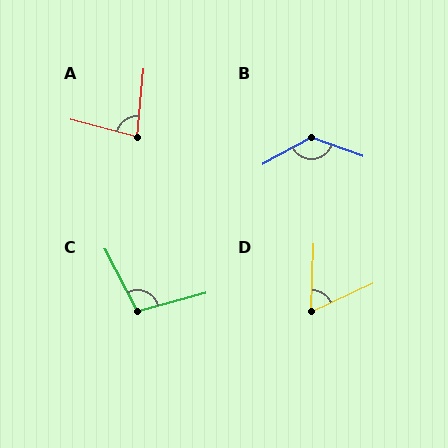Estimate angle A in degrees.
Approximately 80 degrees.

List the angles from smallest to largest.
D (63°), A (80°), C (103°), B (132°).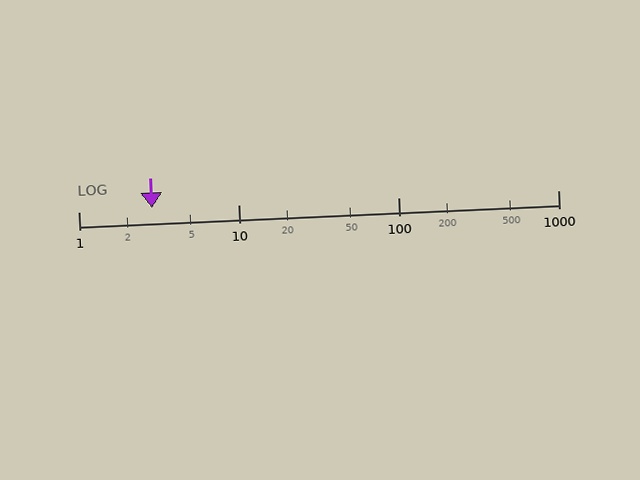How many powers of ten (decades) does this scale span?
The scale spans 3 decades, from 1 to 1000.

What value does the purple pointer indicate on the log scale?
The pointer indicates approximately 2.9.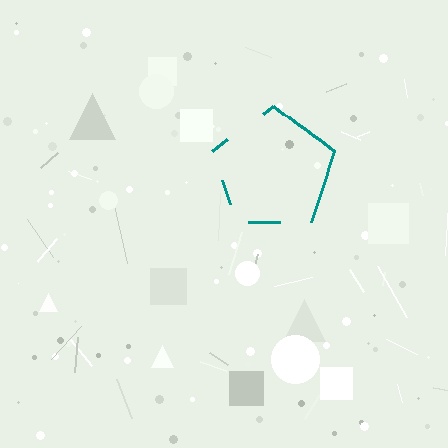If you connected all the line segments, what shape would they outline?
They would outline a pentagon.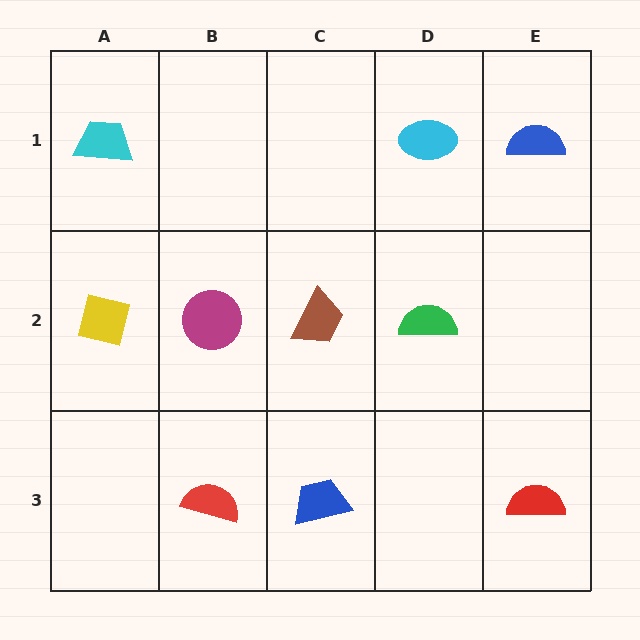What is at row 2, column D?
A green semicircle.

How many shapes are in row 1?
3 shapes.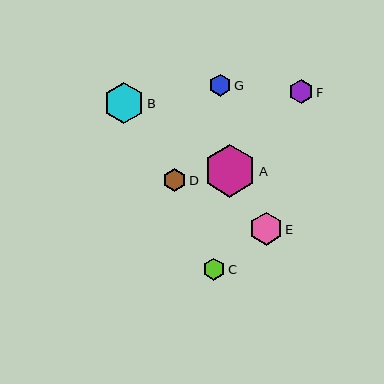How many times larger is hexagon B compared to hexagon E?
Hexagon B is approximately 1.2 times the size of hexagon E.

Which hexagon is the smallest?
Hexagon G is the smallest with a size of approximately 22 pixels.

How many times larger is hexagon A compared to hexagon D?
Hexagon A is approximately 2.3 times the size of hexagon D.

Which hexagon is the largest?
Hexagon A is the largest with a size of approximately 52 pixels.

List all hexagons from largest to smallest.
From largest to smallest: A, B, E, F, D, C, G.